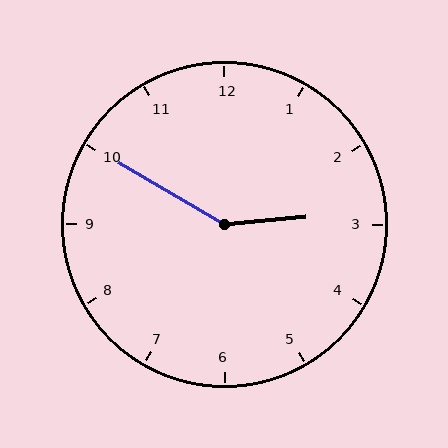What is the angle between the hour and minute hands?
Approximately 145 degrees.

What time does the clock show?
2:50.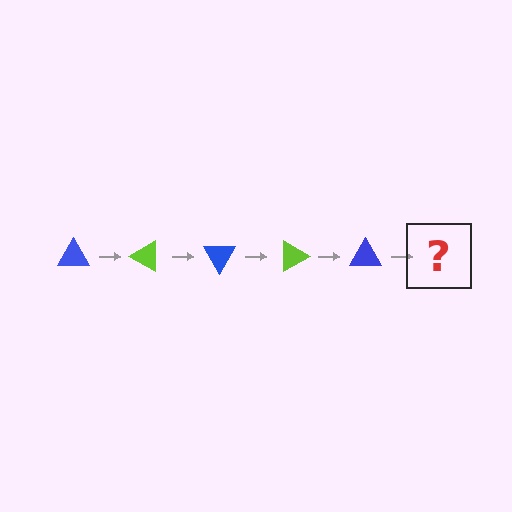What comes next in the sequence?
The next element should be a lime triangle, rotated 150 degrees from the start.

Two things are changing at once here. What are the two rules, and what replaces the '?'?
The two rules are that it rotates 30 degrees each step and the color cycles through blue and lime. The '?' should be a lime triangle, rotated 150 degrees from the start.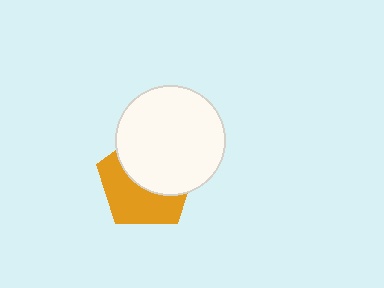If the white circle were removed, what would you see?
You would see the complete orange pentagon.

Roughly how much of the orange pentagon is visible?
About half of it is visible (roughly 48%).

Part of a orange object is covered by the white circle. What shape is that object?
It is a pentagon.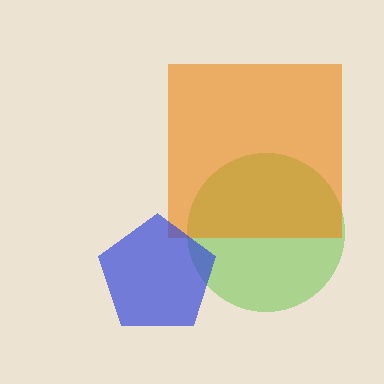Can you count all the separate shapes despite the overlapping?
Yes, there are 3 separate shapes.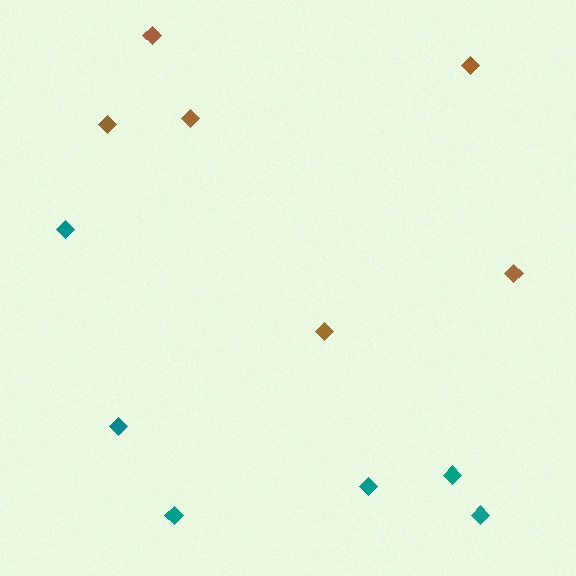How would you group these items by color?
There are 2 groups: one group of brown diamonds (6) and one group of teal diamonds (6).